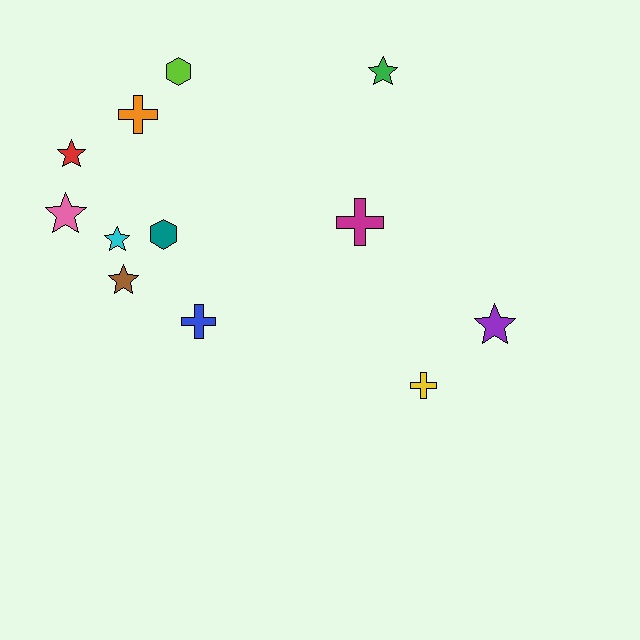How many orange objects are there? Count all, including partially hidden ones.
There is 1 orange object.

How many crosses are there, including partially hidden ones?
There are 4 crosses.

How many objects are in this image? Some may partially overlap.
There are 12 objects.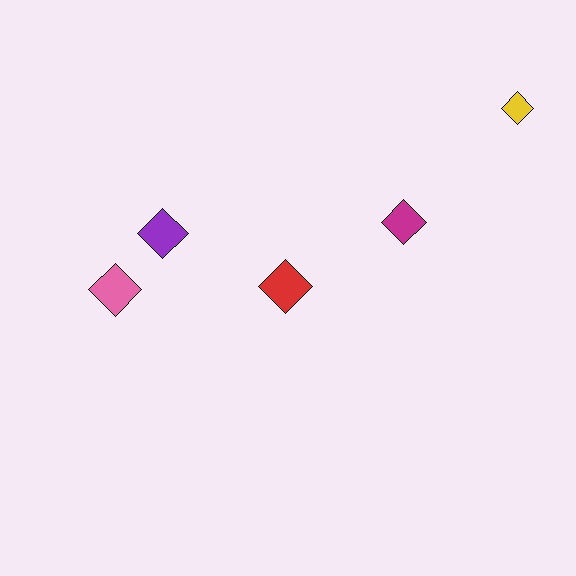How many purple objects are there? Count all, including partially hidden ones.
There is 1 purple object.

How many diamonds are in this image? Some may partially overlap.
There are 5 diamonds.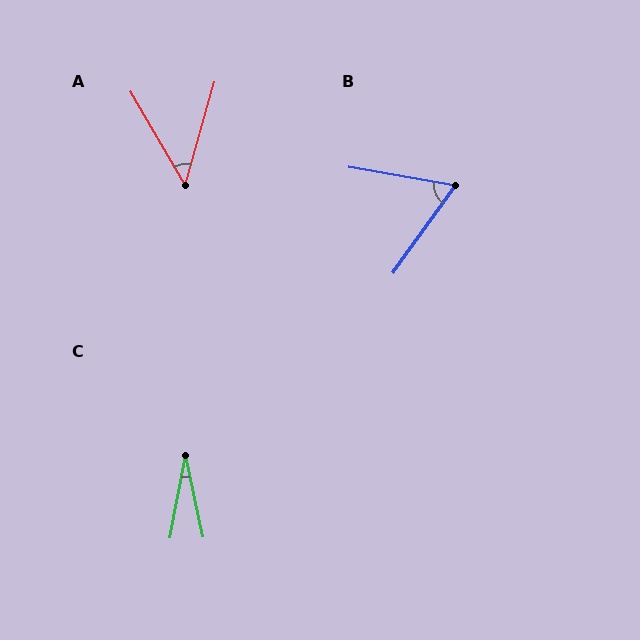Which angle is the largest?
B, at approximately 65 degrees.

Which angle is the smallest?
C, at approximately 23 degrees.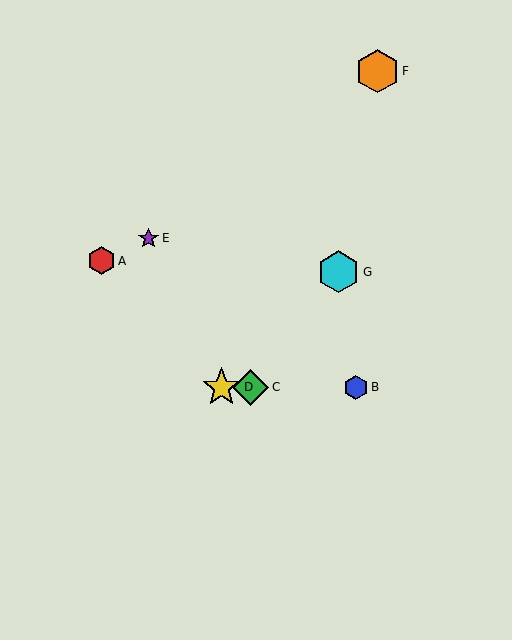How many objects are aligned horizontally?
3 objects (B, C, D) are aligned horizontally.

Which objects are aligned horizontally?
Objects B, C, D are aligned horizontally.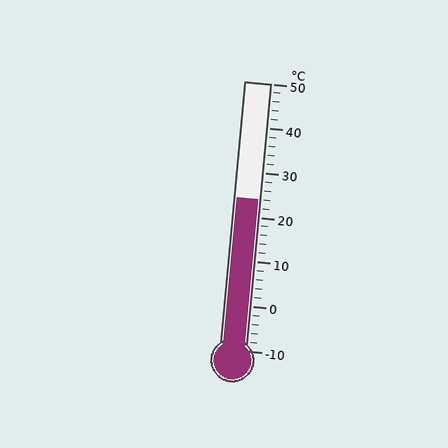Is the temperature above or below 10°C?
The temperature is above 10°C.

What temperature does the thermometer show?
The thermometer shows approximately 24°C.